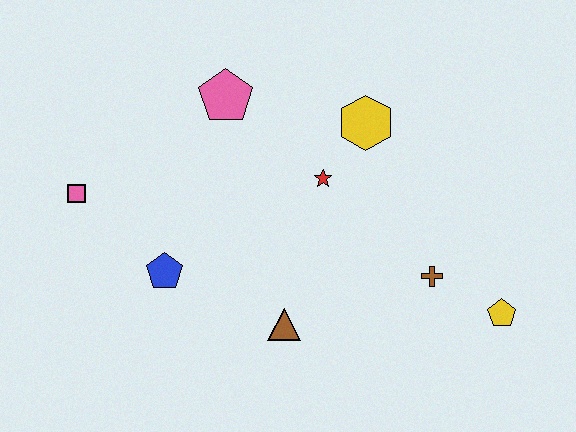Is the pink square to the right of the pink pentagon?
No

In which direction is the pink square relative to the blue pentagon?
The pink square is to the left of the blue pentagon.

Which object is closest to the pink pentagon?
The red star is closest to the pink pentagon.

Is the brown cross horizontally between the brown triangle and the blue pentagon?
No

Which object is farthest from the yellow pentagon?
The pink square is farthest from the yellow pentagon.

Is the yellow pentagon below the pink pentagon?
Yes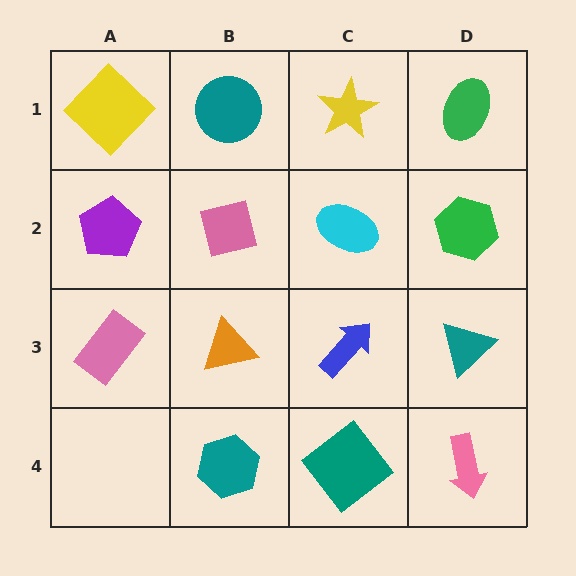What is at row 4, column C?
A teal diamond.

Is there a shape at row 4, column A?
No, that cell is empty.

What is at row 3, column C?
A blue arrow.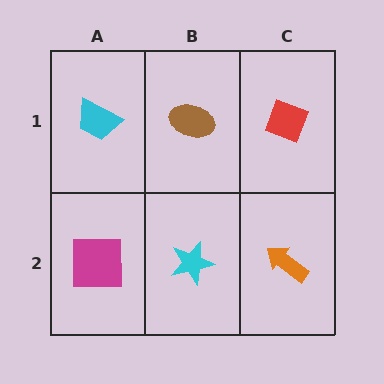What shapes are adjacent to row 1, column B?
A cyan star (row 2, column B), a cyan trapezoid (row 1, column A), a red diamond (row 1, column C).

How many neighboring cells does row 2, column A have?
2.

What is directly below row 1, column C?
An orange arrow.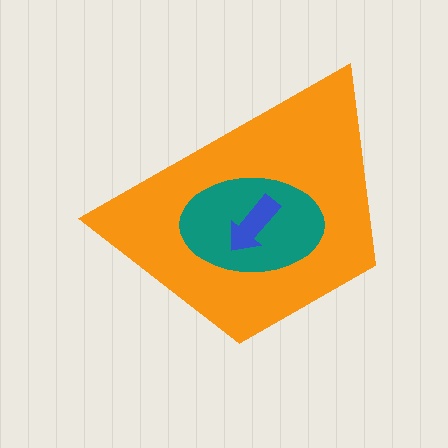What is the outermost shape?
The orange trapezoid.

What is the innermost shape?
The blue arrow.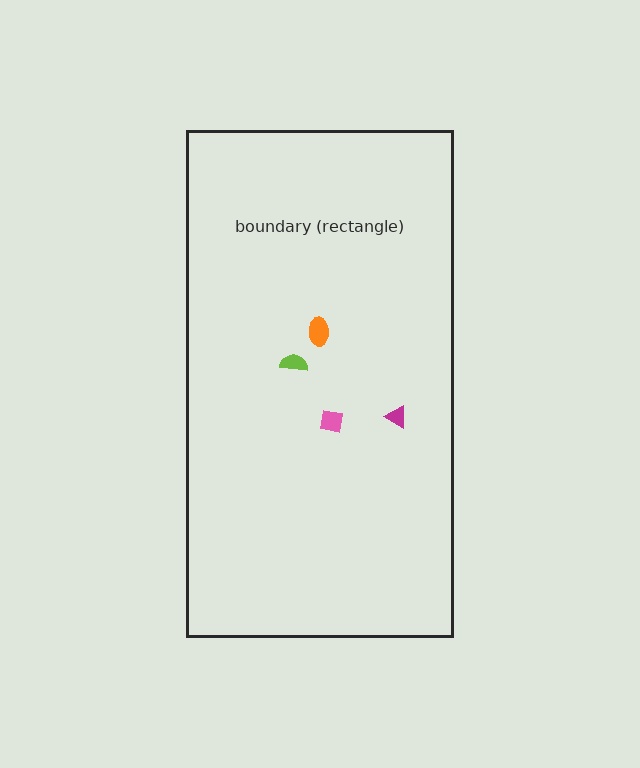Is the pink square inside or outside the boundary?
Inside.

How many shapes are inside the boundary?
4 inside, 0 outside.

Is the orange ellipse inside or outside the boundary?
Inside.